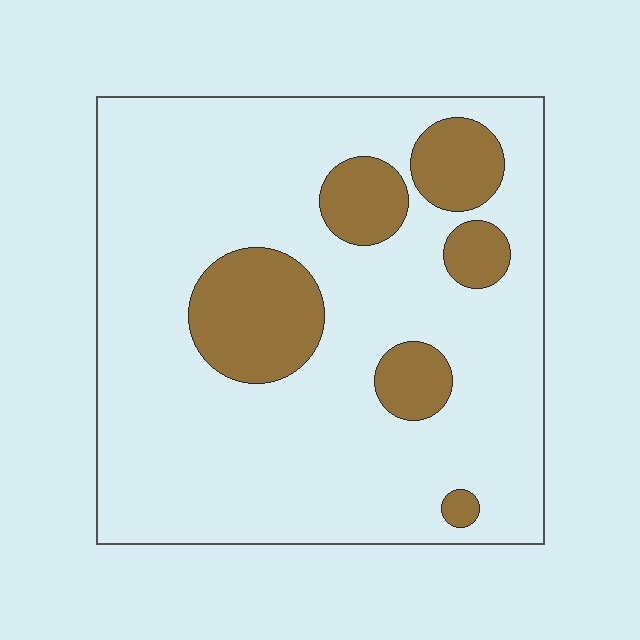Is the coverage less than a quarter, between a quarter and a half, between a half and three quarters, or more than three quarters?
Less than a quarter.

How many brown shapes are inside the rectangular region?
6.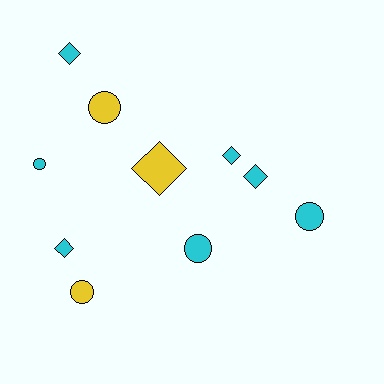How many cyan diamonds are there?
There are 4 cyan diamonds.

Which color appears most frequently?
Cyan, with 7 objects.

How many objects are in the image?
There are 10 objects.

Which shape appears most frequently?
Diamond, with 5 objects.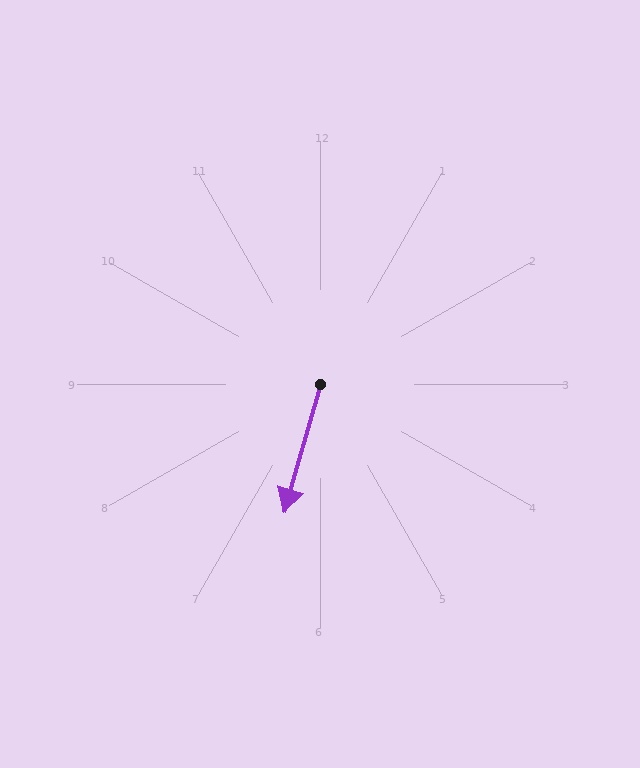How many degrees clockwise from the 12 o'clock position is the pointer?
Approximately 196 degrees.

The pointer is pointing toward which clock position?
Roughly 7 o'clock.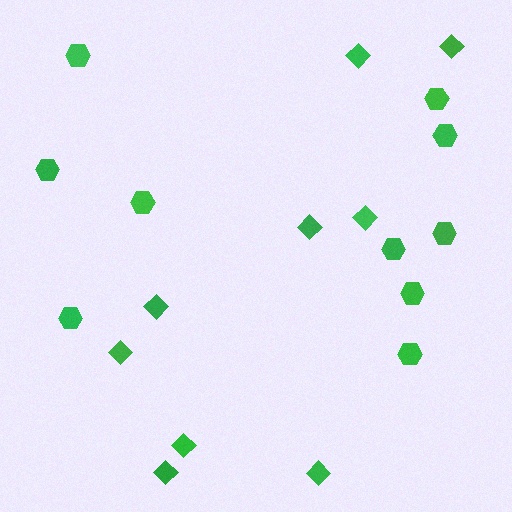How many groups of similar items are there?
There are 2 groups: one group of hexagons (10) and one group of diamonds (9).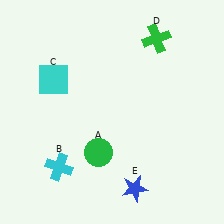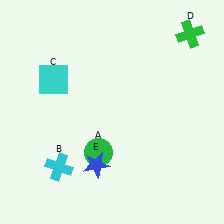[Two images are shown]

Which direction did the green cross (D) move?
The green cross (D) moved right.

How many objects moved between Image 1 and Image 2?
2 objects moved between the two images.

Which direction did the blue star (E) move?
The blue star (E) moved left.